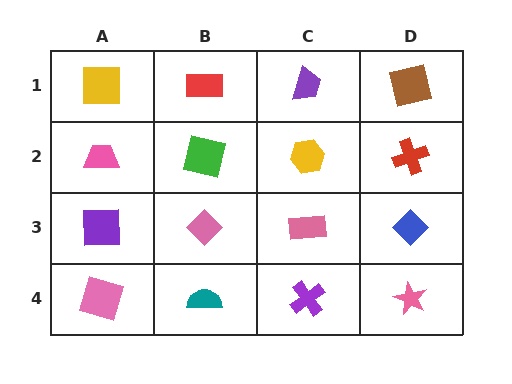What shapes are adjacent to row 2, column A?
A yellow square (row 1, column A), a purple square (row 3, column A), a green square (row 2, column B).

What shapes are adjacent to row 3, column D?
A red cross (row 2, column D), a pink star (row 4, column D), a pink rectangle (row 3, column C).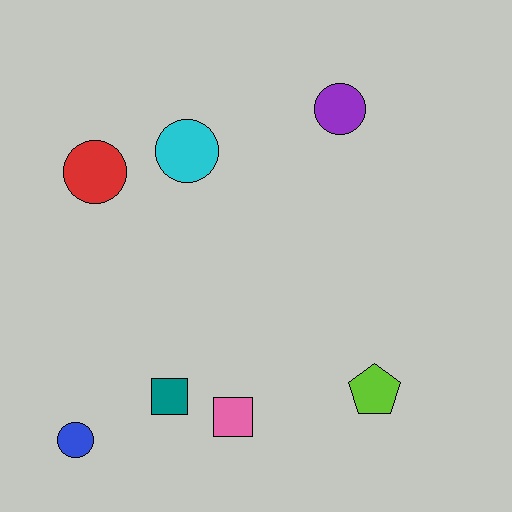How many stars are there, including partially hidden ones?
There are no stars.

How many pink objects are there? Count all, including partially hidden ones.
There is 1 pink object.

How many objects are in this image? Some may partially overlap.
There are 7 objects.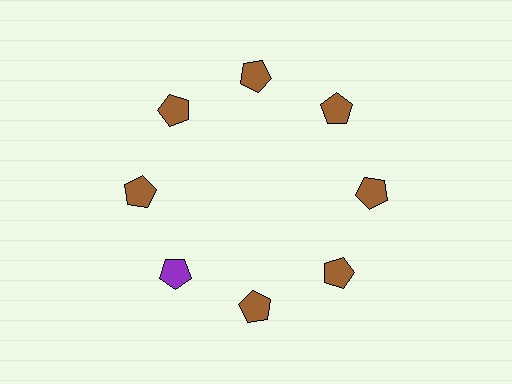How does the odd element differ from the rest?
It has a different color: purple instead of brown.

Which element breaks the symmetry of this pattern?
The purple pentagon at roughly the 8 o'clock position breaks the symmetry. All other shapes are brown pentagons.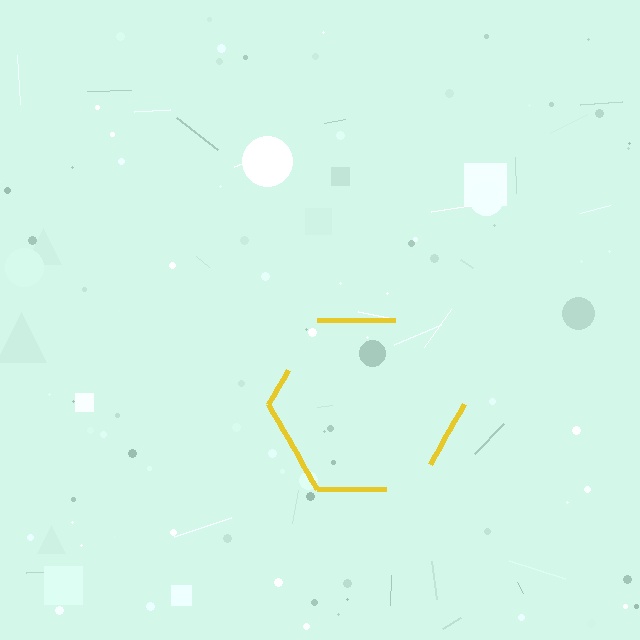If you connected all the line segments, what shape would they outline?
They would outline a hexagon.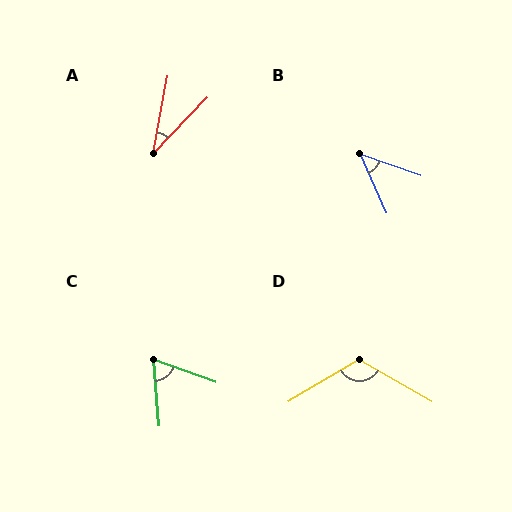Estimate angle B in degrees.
Approximately 47 degrees.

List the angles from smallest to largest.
A (33°), B (47°), C (65°), D (119°).